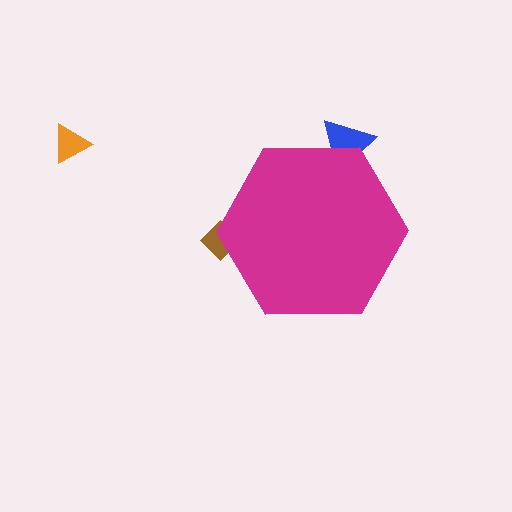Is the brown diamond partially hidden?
Yes, the brown diamond is partially hidden behind the magenta hexagon.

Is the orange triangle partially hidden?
No, the orange triangle is fully visible.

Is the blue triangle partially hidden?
Yes, the blue triangle is partially hidden behind the magenta hexagon.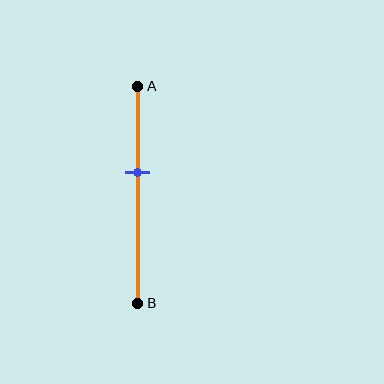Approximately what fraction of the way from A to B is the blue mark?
The blue mark is approximately 40% of the way from A to B.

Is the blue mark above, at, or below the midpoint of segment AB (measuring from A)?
The blue mark is above the midpoint of segment AB.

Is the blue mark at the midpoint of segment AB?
No, the mark is at about 40% from A, not at the 50% midpoint.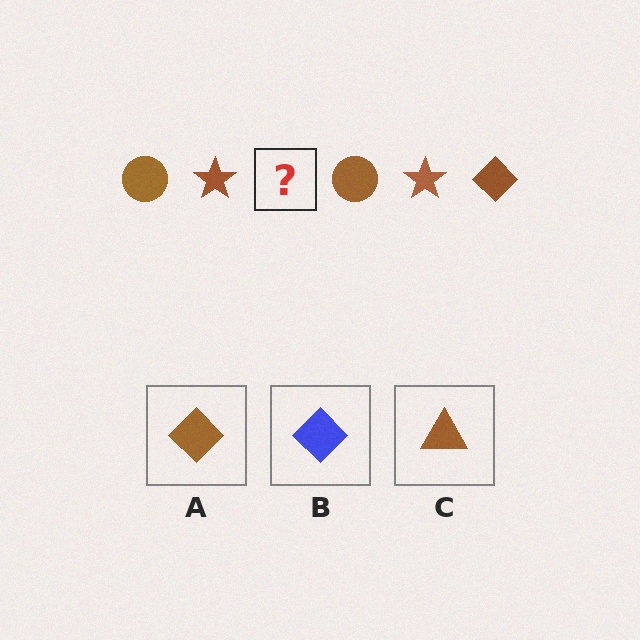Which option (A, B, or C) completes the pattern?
A.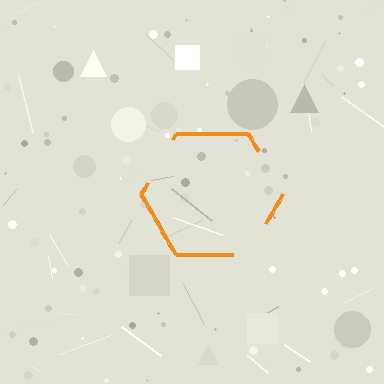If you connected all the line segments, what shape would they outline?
They would outline a hexagon.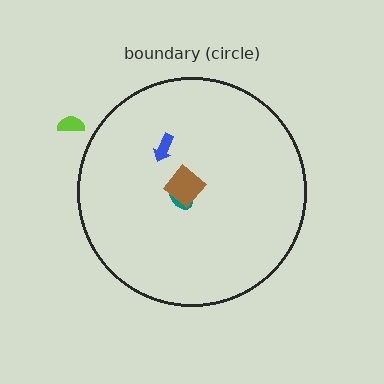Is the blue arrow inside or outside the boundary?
Inside.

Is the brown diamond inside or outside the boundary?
Inside.